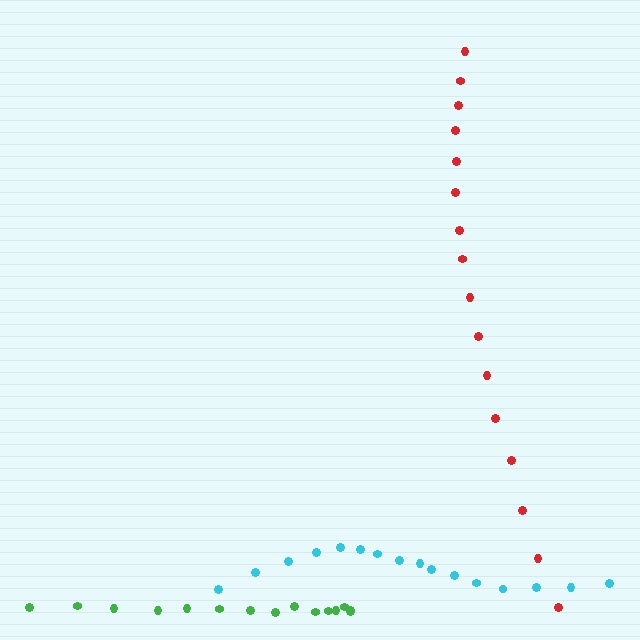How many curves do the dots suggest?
There are 3 distinct paths.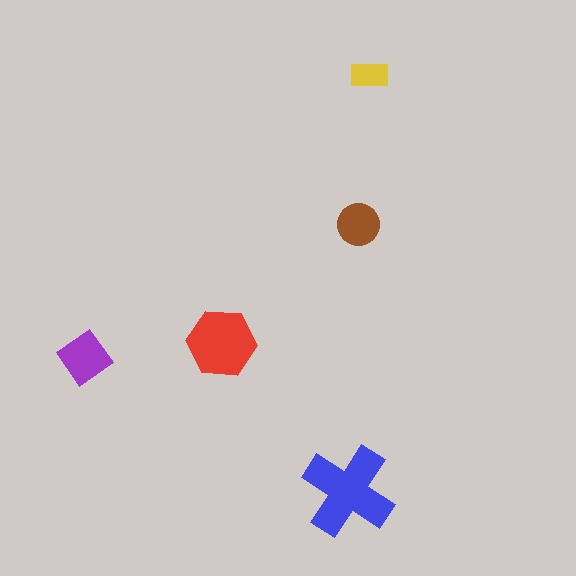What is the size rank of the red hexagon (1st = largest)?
2nd.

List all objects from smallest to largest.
The yellow rectangle, the brown circle, the purple diamond, the red hexagon, the blue cross.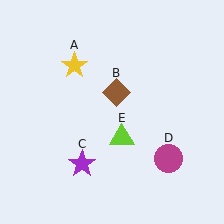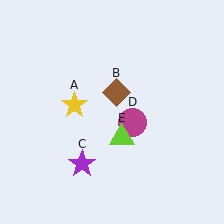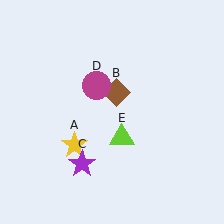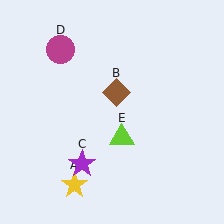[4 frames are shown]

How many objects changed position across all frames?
2 objects changed position: yellow star (object A), magenta circle (object D).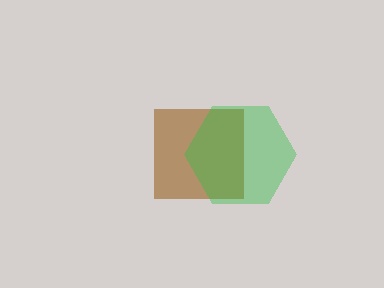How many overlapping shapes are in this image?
There are 2 overlapping shapes in the image.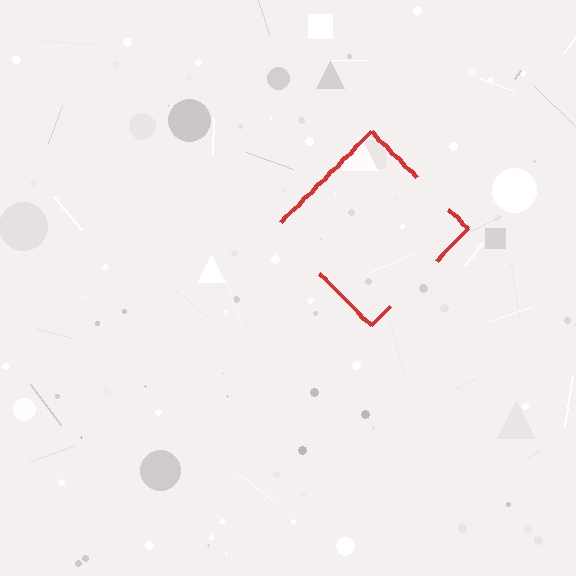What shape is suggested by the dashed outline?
The dashed outline suggests a diamond.